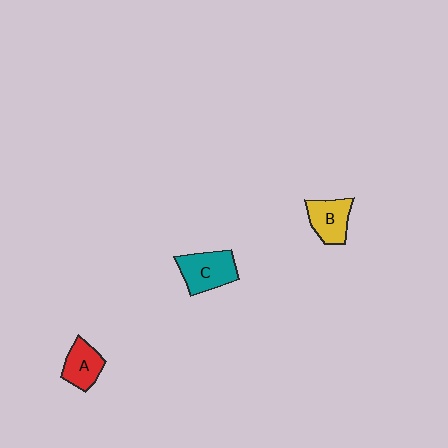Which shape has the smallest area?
Shape A (red).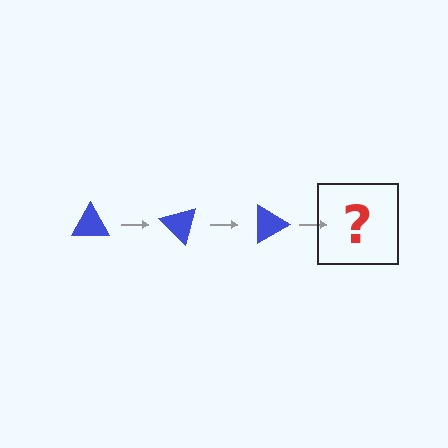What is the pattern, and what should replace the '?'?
The pattern is that the triangle rotates 45 degrees each step. The '?' should be a blue triangle rotated 135 degrees.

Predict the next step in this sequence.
The next step is a blue triangle rotated 135 degrees.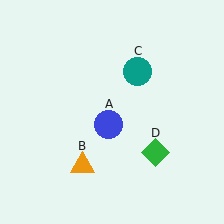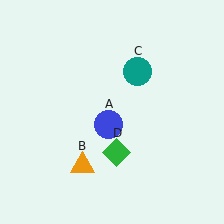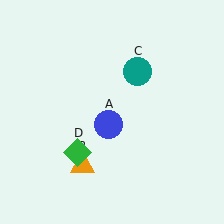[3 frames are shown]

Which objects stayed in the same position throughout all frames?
Blue circle (object A) and orange triangle (object B) and teal circle (object C) remained stationary.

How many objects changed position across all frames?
1 object changed position: green diamond (object D).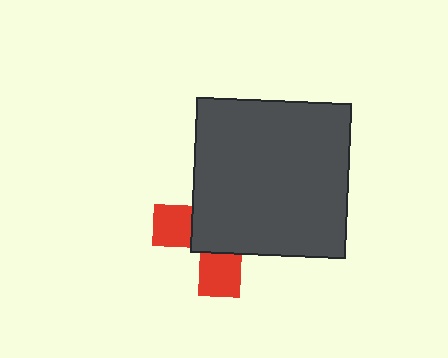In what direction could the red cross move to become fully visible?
The red cross could move toward the lower-left. That would shift it out from behind the dark gray square entirely.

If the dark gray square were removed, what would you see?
You would see the complete red cross.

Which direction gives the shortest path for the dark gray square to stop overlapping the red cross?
Moving toward the upper-right gives the shortest separation.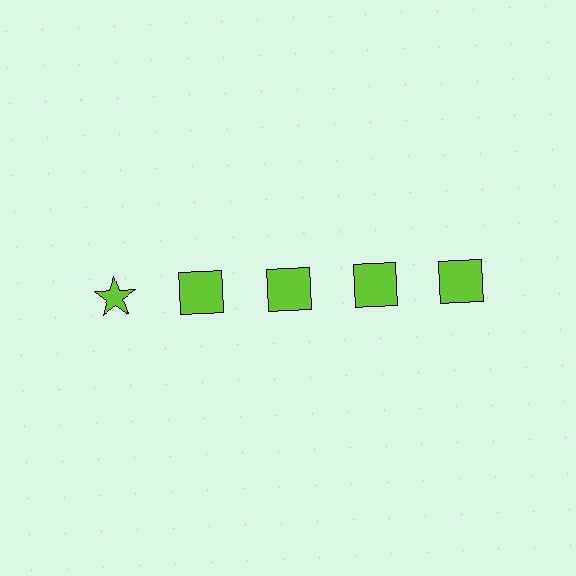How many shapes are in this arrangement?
There are 5 shapes arranged in a grid pattern.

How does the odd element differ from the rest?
It has a different shape: star instead of square.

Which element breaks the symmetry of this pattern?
The lime star in the top row, leftmost column breaks the symmetry. All other shapes are lime squares.